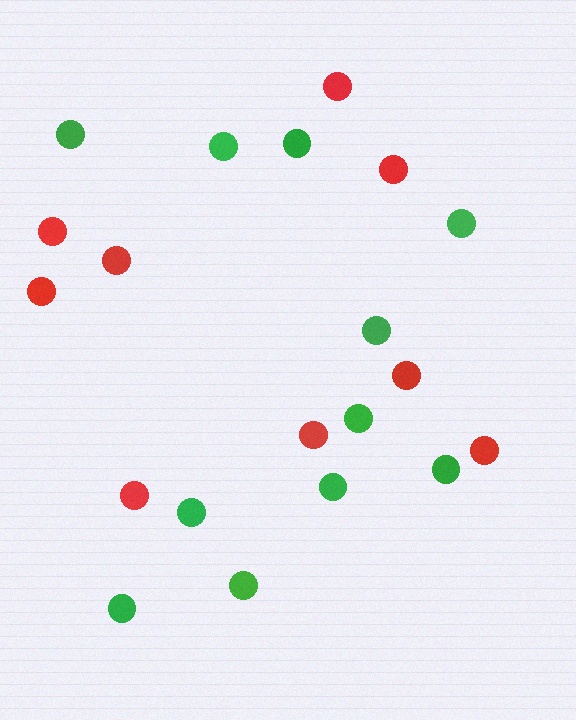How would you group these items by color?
There are 2 groups: one group of red circles (9) and one group of green circles (11).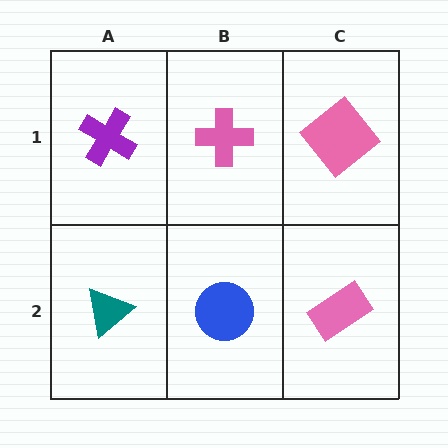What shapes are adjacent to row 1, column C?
A pink rectangle (row 2, column C), a pink cross (row 1, column B).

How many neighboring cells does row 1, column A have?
2.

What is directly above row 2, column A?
A purple cross.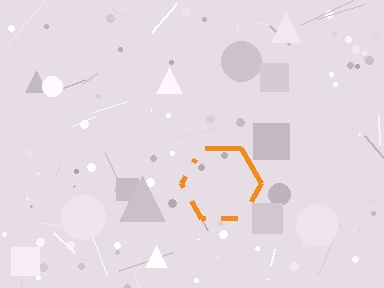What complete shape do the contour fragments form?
The contour fragments form a hexagon.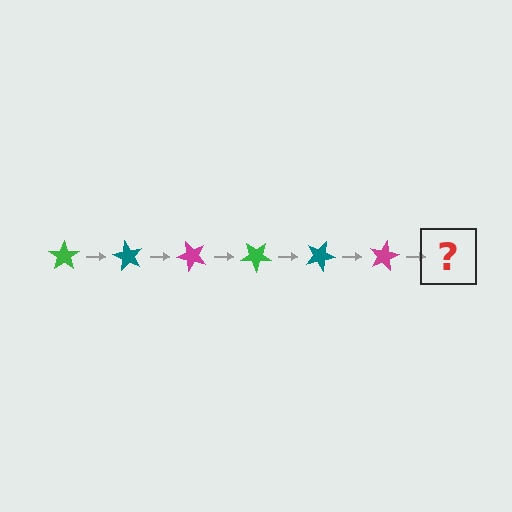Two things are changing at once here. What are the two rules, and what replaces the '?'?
The two rules are that it rotates 60 degrees each step and the color cycles through green, teal, and magenta. The '?' should be a green star, rotated 360 degrees from the start.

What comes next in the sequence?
The next element should be a green star, rotated 360 degrees from the start.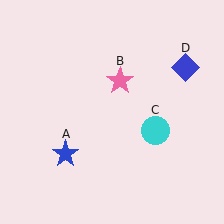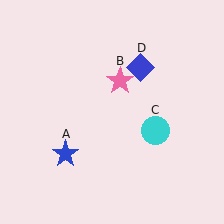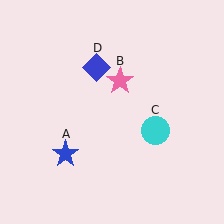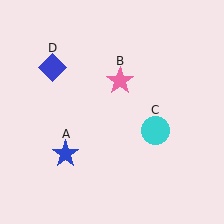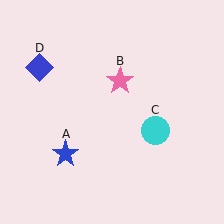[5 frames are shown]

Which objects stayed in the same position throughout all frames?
Blue star (object A) and pink star (object B) and cyan circle (object C) remained stationary.